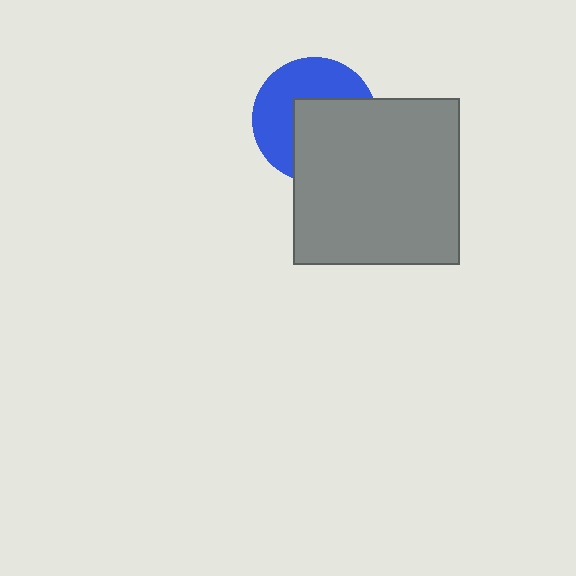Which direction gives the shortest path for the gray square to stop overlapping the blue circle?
Moving toward the lower-right gives the shortest separation.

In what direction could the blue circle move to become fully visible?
The blue circle could move toward the upper-left. That would shift it out from behind the gray square entirely.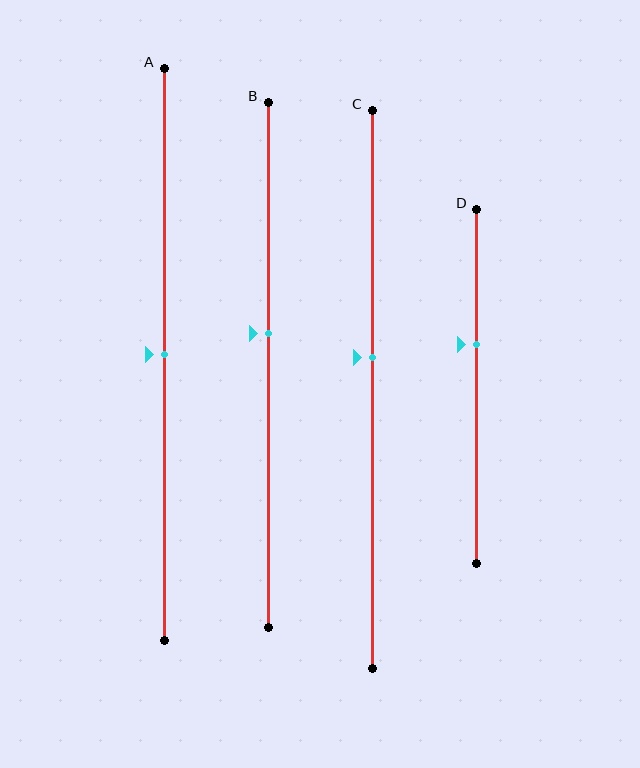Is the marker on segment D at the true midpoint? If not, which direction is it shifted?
No, the marker on segment D is shifted upward by about 12% of the segment length.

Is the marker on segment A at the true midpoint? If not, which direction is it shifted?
Yes, the marker on segment A is at the true midpoint.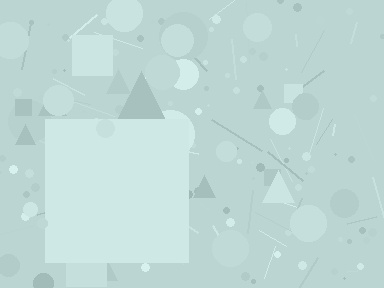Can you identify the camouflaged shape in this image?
The camouflaged shape is a square.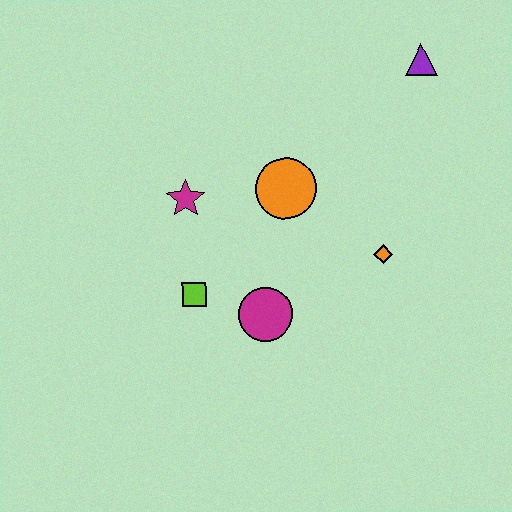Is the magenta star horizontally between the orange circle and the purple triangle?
No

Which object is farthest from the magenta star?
The purple triangle is farthest from the magenta star.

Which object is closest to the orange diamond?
The orange circle is closest to the orange diamond.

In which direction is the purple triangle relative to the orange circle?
The purple triangle is to the right of the orange circle.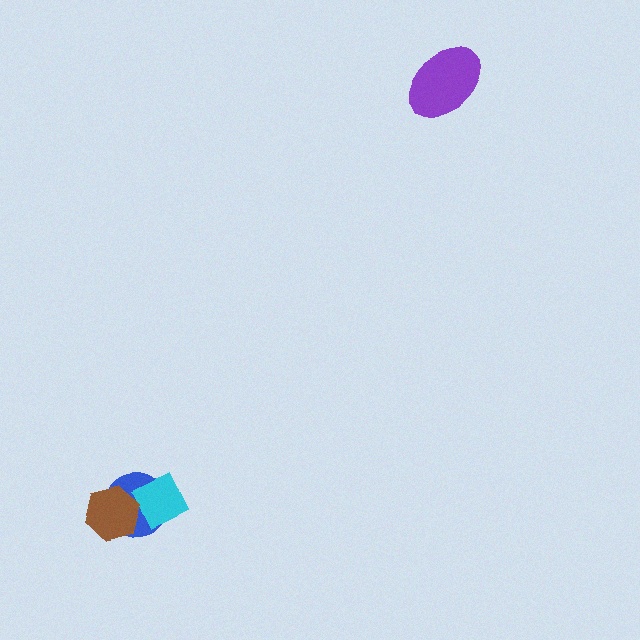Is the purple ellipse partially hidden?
No, no other shape covers it.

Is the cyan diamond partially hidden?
Yes, it is partially covered by another shape.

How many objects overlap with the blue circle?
2 objects overlap with the blue circle.